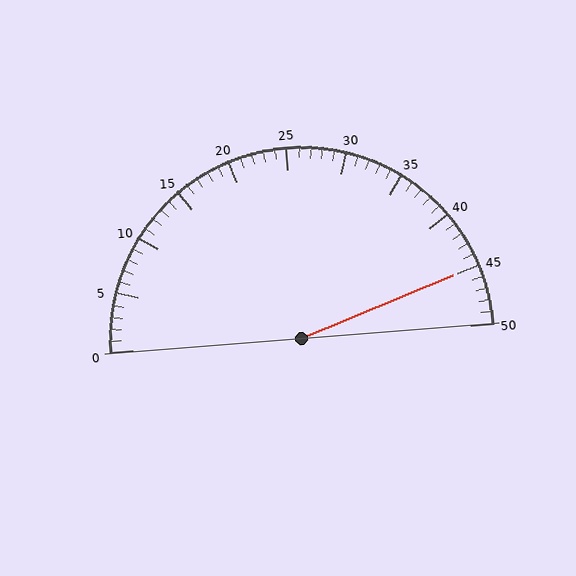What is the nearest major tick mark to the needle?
The nearest major tick mark is 45.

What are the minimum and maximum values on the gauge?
The gauge ranges from 0 to 50.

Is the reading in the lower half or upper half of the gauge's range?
The reading is in the upper half of the range (0 to 50).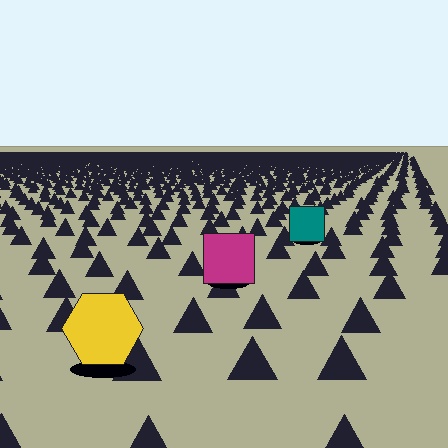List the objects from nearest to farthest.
From nearest to farthest: the yellow hexagon, the magenta square, the teal square.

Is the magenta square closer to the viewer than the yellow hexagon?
No. The yellow hexagon is closer — you can tell from the texture gradient: the ground texture is coarser near it.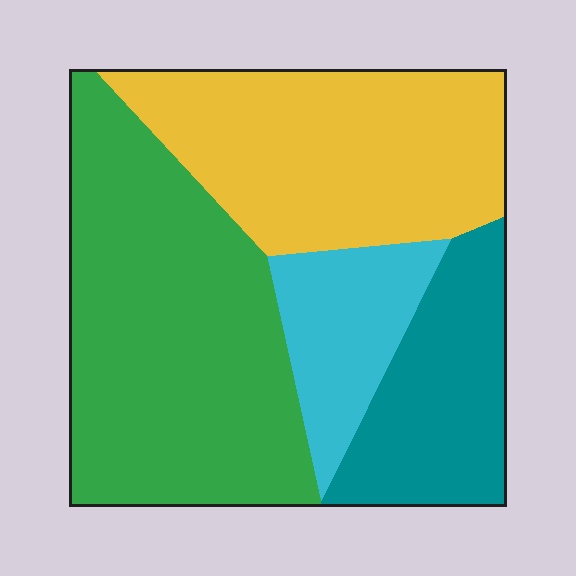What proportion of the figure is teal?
Teal covers 17% of the figure.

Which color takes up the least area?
Cyan, at roughly 10%.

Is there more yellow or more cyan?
Yellow.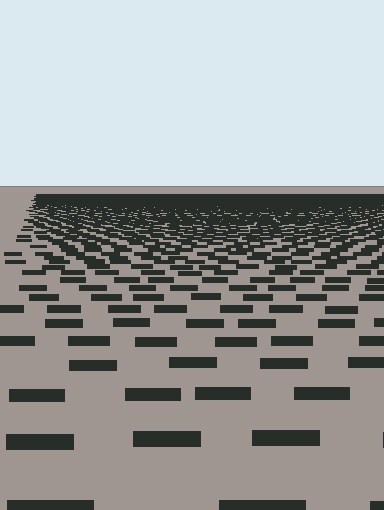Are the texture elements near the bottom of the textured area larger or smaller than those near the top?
Larger. Near the bottom, elements are closer to the viewer and appear at a bigger on-screen size.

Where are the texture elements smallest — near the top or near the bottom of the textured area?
Near the top.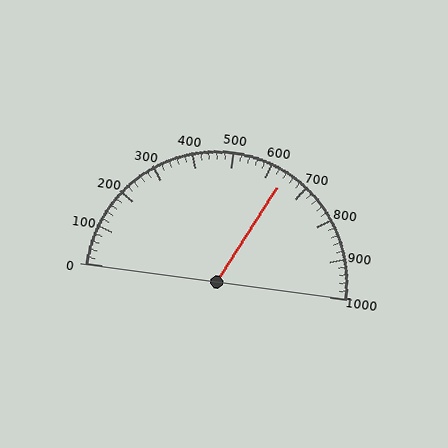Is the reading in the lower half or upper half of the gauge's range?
The reading is in the upper half of the range (0 to 1000).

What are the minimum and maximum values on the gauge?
The gauge ranges from 0 to 1000.